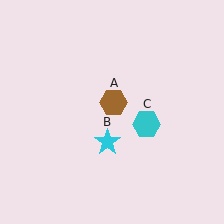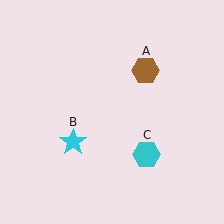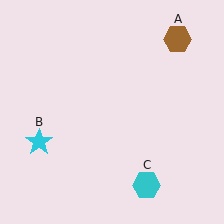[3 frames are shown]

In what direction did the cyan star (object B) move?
The cyan star (object B) moved left.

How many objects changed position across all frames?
3 objects changed position: brown hexagon (object A), cyan star (object B), cyan hexagon (object C).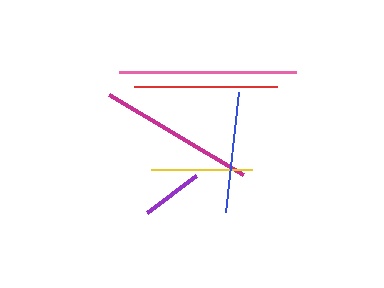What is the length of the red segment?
The red segment is approximately 144 pixels long.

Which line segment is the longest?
The pink line is the longest at approximately 177 pixels.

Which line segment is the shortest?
The purple line is the shortest at approximately 61 pixels.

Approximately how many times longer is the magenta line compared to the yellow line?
The magenta line is approximately 1.5 times the length of the yellow line.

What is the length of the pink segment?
The pink segment is approximately 177 pixels long.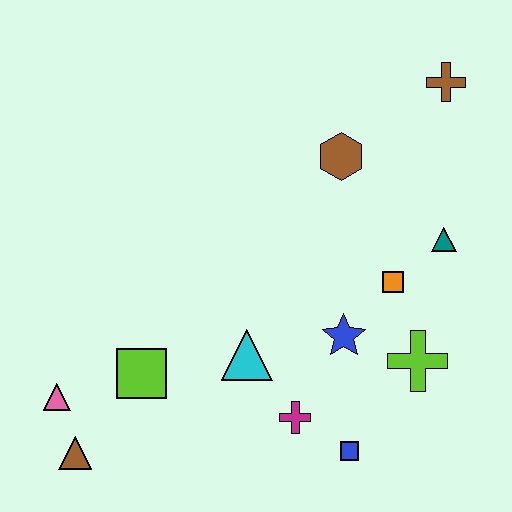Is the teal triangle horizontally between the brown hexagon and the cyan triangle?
No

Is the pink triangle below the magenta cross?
No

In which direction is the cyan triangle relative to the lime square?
The cyan triangle is to the right of the lime square.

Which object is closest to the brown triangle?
The pink triangle is closest to the brown triangle.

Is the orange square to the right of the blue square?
Yes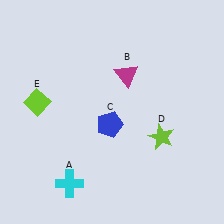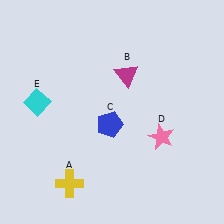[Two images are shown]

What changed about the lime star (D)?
In Image 1, D is lime. In Image 2, it changed to pink.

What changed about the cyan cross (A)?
In Image 1, A is cyan. In Image 2, it changed to yellow.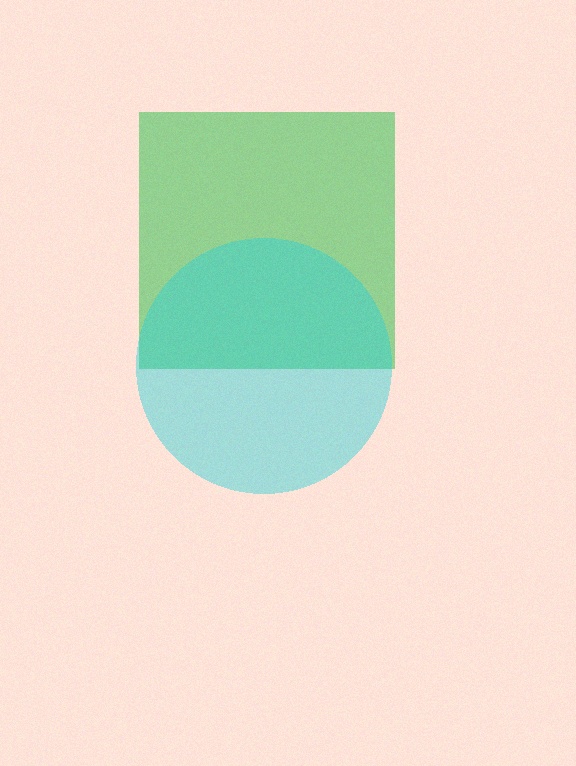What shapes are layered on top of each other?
The layered shapes are: a green square, a cyan circle.